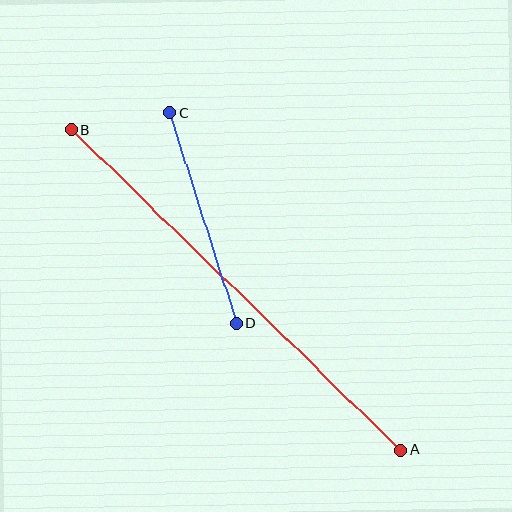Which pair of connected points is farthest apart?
Points A and B are farthest apart.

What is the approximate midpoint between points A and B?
The midpoint is at approximately (236, 290) pixels.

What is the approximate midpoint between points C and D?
The midpoint is at approximately (203, 219) pixels.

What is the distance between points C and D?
The distance is approximately 221 pixels.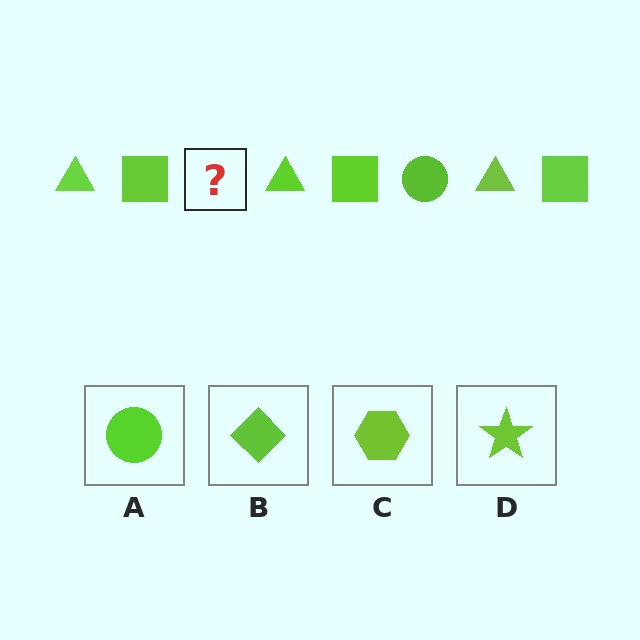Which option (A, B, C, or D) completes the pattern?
A.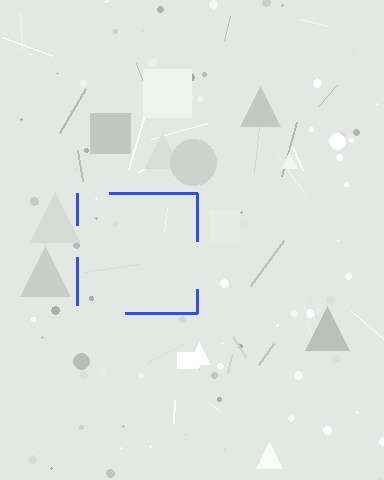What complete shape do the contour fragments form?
The contour fragments form a square.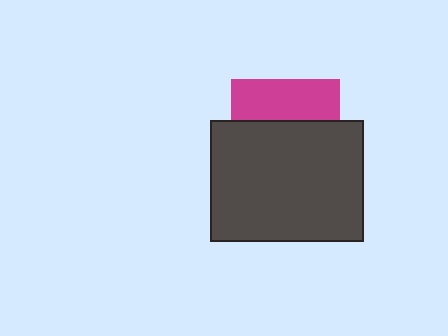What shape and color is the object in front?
The object in front is a dark gray rectangle.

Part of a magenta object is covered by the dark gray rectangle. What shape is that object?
It is a square.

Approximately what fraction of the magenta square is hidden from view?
Roughly 64% of the magenta square is hidden behind the dark gray rectangle.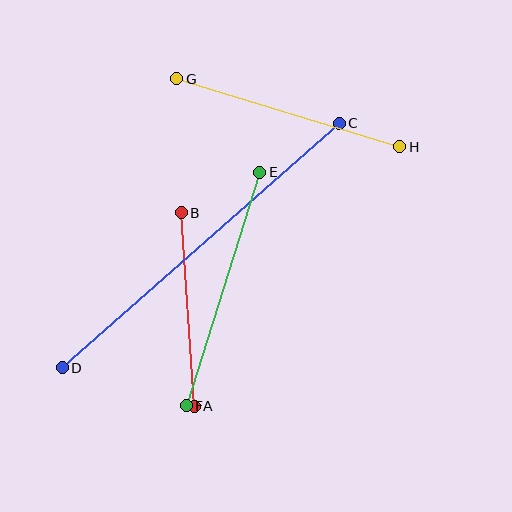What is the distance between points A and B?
The distance is approximately 194 pixels.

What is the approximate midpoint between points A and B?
The midpoint is at approximately (188, 310) pixels.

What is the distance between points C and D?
The distance is approximately 369 pixels.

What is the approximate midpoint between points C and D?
The midpoint is at approximately (201, 246) pixels.